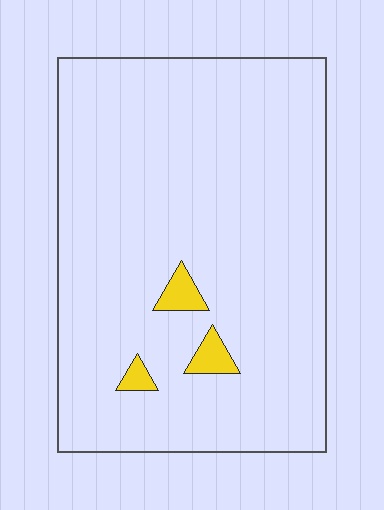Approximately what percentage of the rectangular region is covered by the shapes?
Approximately 5%.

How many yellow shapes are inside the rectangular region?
3.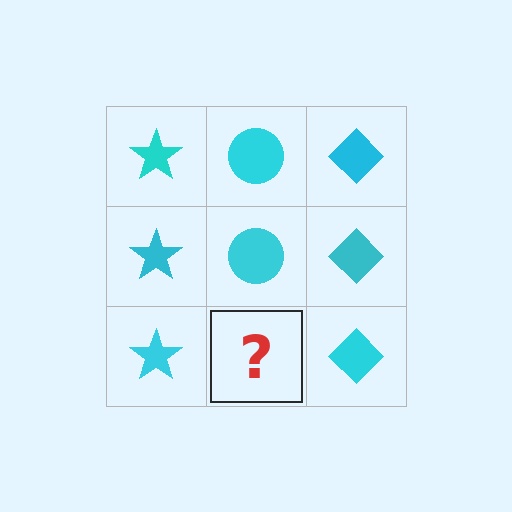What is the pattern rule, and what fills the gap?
The rule is that each column has a consistent shape. The gap should be filled with a cyan circle.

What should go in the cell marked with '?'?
The missing cell should contain a cyan circle.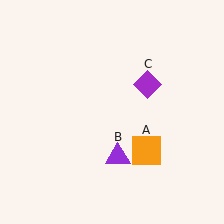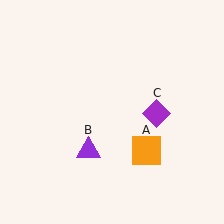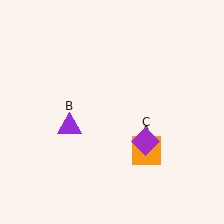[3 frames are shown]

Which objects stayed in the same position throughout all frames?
Orange square (object A) remained stationary.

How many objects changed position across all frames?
2 objects changed position: purple triangle (object B), purple diamond (object C).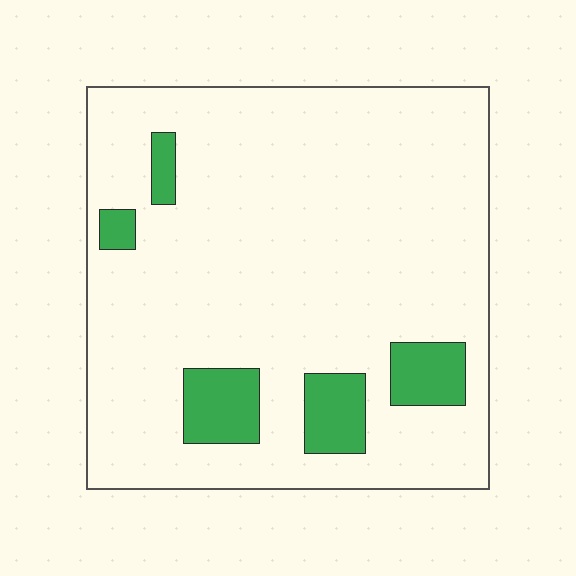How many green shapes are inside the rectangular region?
5.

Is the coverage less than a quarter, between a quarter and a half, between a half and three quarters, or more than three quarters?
Less than a quarter.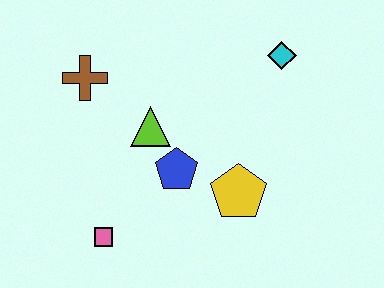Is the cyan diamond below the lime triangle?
No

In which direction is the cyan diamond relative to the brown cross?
The cyan diamond is to the right of the brown cross.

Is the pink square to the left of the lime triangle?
Yes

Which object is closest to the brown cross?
The lime triangle is closest to the brown cross.